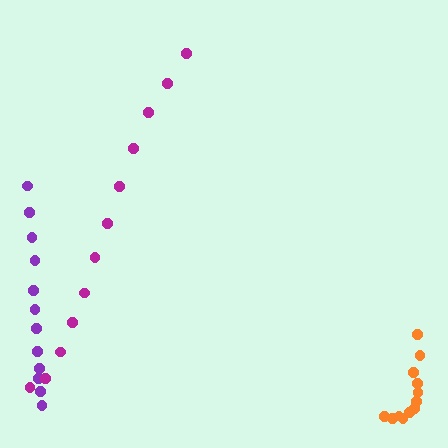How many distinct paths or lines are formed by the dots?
There are 3 distinct paths.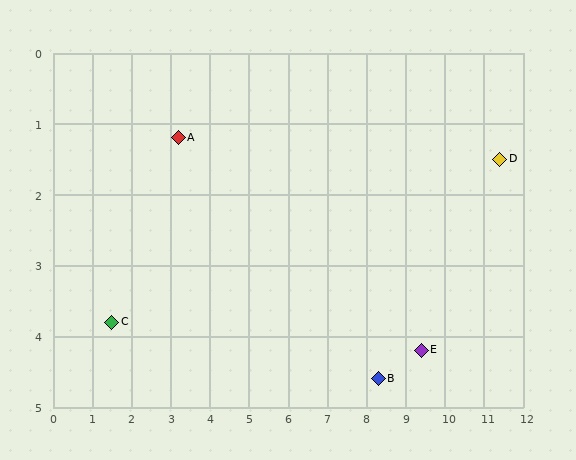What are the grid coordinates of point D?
Point D is at approximately (11.4, 1.5).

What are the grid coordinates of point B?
Point B is at approximately (8.3, 4.6).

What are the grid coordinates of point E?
Point E is at approximately (9.4, 4.2).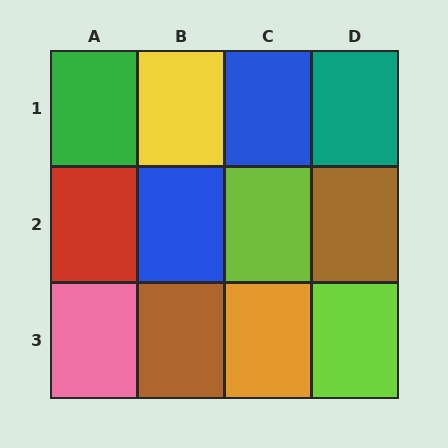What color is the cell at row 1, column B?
Yellow.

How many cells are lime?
2 cells are lime.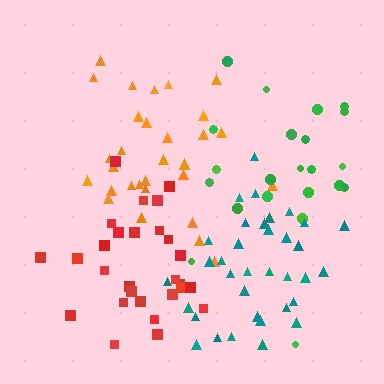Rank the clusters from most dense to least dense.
red, teal, orange, green.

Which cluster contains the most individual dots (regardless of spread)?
Teal (35).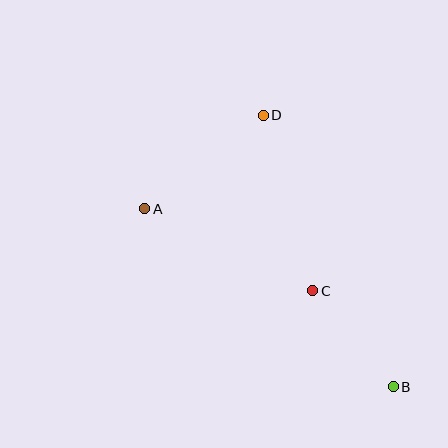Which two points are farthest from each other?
Points A and B are farthest from each other.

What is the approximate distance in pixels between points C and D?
The distance between C and D is approximately 183 pixels.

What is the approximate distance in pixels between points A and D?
The distance between A and D is approximately 151 pixels.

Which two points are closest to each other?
Points B and C are closest to each other.